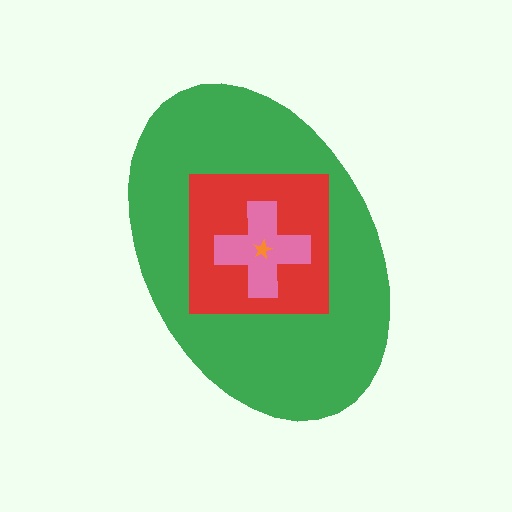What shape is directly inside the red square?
The pink cross.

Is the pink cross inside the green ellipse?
Yes.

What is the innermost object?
The orange star.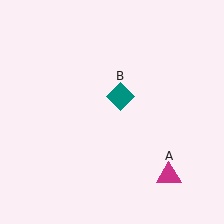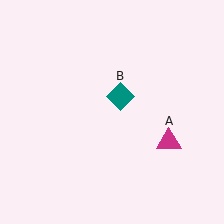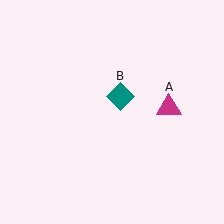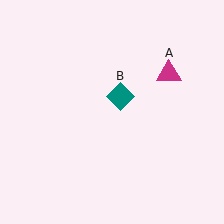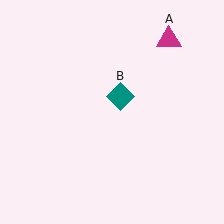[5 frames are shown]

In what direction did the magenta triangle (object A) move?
The magenta triangle (object A) moved up.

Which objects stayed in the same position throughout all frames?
Teal diamond (object B) remained stationary.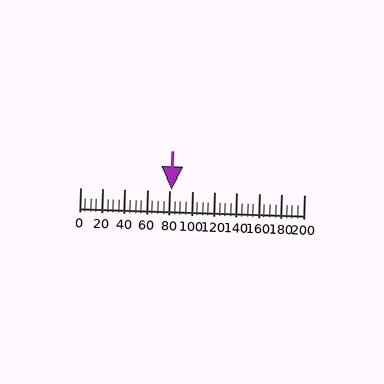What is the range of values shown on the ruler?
The ruler shows values from 0 to 200.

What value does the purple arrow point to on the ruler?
The purple arrow points to approximately 82.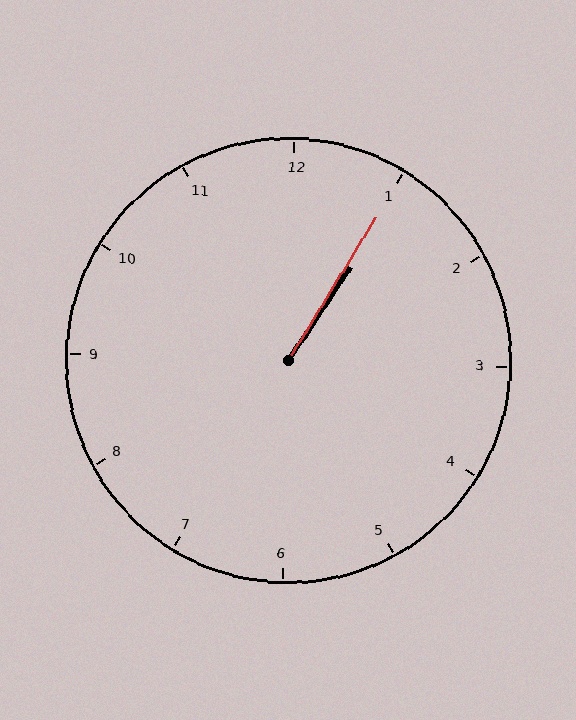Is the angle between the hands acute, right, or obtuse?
It is acute.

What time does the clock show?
1:05.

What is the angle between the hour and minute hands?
Approximately 2 degrees.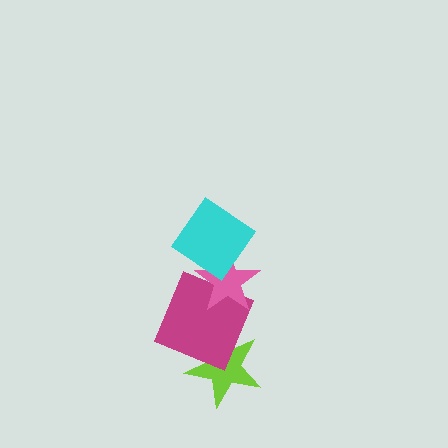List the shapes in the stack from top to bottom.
From top to bottom: the cyan diamond, the pink star, the magenta square, the lime star.